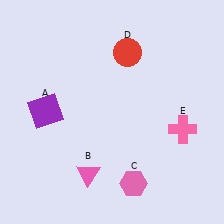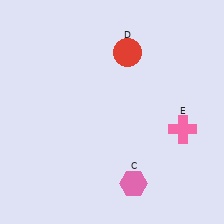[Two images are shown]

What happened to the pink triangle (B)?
The pink triangle (B) was removed in Image 2. It was in the bottom-left area of Image 1.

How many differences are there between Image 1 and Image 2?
There are 2 differences between the two images.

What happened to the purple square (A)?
The purple square (A) was removed in Image 2. It was in the top-left area of Image 1.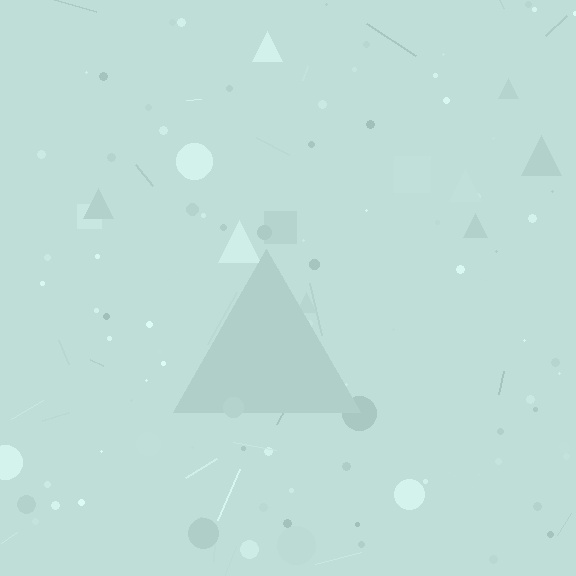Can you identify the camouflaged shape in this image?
The camouflaged shape is a triangle.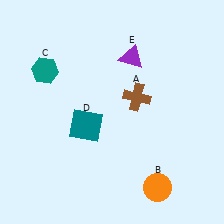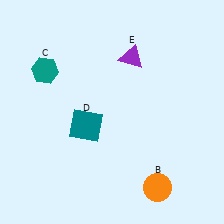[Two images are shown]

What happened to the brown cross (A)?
The brown cross (A) was removed in Image 2. It was in the top-right area of Image 1.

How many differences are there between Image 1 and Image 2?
There is 1 difference between the two images.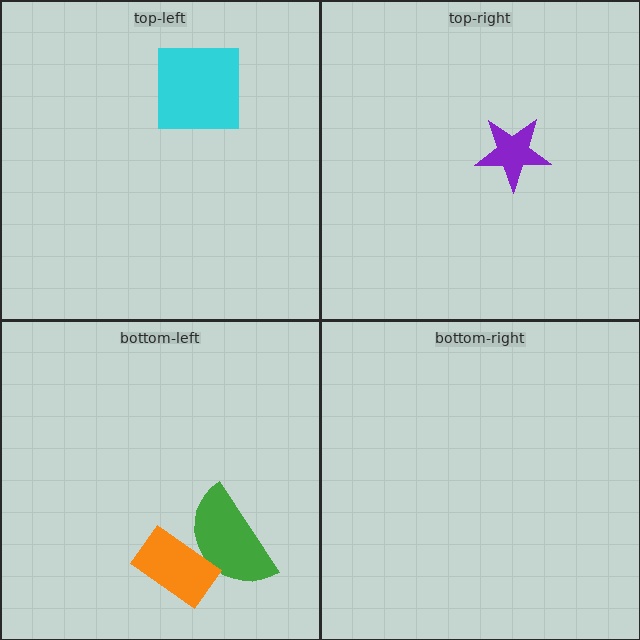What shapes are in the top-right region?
The purple star.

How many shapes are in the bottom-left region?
2.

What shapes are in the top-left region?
The cyan square.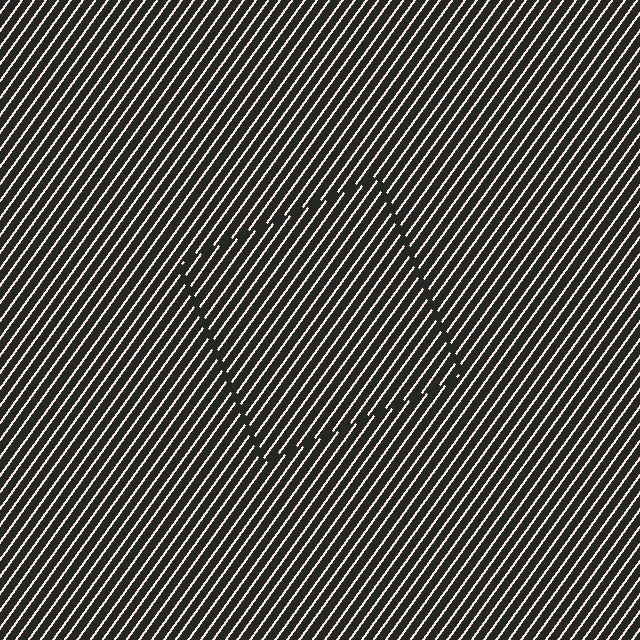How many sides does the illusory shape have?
4 sides — the line-ends trace a square.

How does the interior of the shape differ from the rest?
The interior of the shape contains the same grating, shifted by half a period — the contour is defined by the phase discontinuity where line-ends from the inner and outer gratings abut.